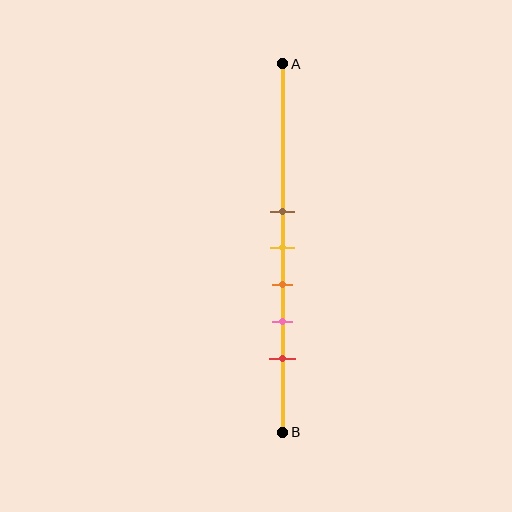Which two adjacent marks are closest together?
The brown and yellow marks are the closest adjacent pair.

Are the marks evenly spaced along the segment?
Yes, the marks are approximately evenly spaced.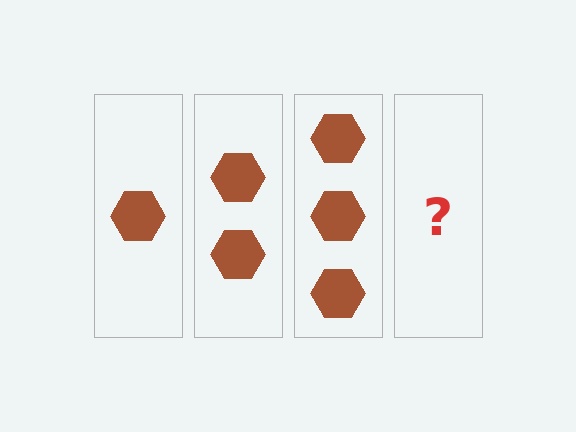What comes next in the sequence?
The next element should be 4 hexagons.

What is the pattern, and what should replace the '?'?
The pattern is that each step adds one more hexagon. The '?' should be 4 hexagons.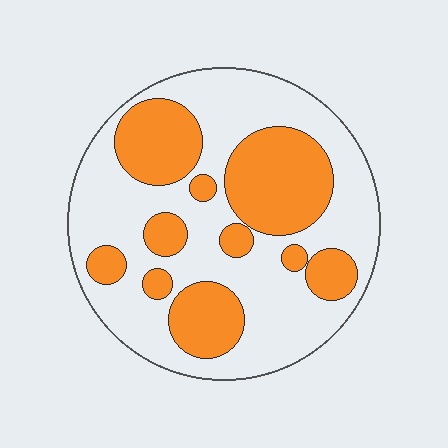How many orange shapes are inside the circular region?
10.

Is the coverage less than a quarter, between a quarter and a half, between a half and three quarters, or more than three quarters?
Between a quarter and a half.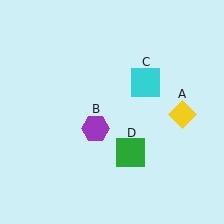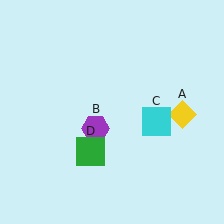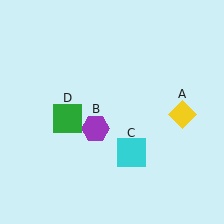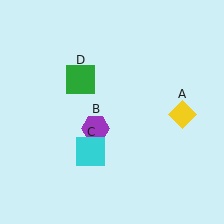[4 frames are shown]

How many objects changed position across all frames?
2 objects changed position: cyan square (object C), green square (object D).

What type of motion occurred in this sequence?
The cyan square (object C), green square (object D) rotated clockwise around the center of the scene.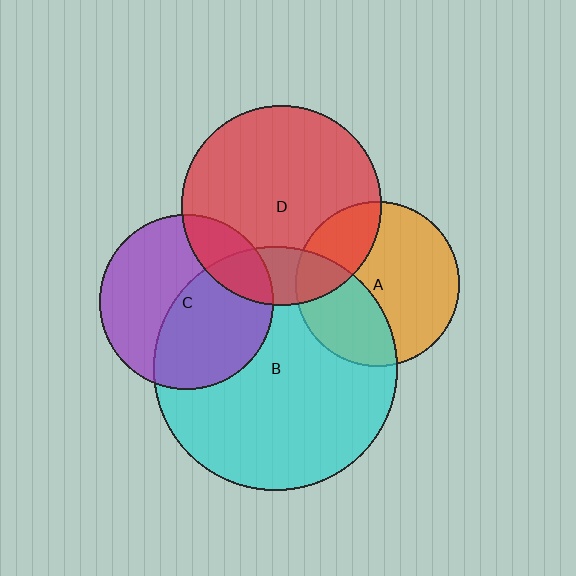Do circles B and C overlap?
Yes.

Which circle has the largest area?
Circle B (cyan).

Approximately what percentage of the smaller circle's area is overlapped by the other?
Approximately 50%.